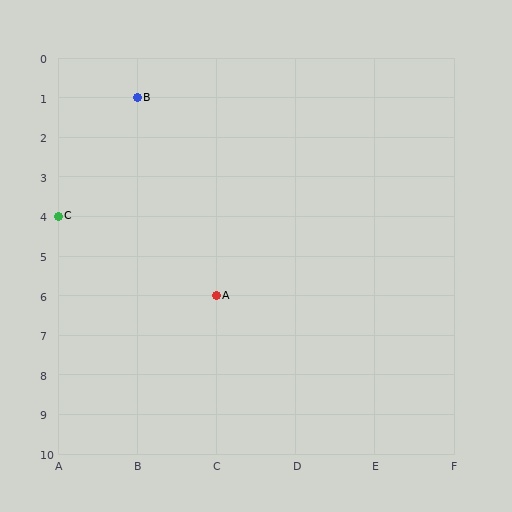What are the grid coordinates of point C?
Point C is at grid coordinates (A, 4).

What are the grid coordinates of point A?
Point A is at grid coordinates (C, 6).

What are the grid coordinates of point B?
Point B is at grid coordinates (B, 1).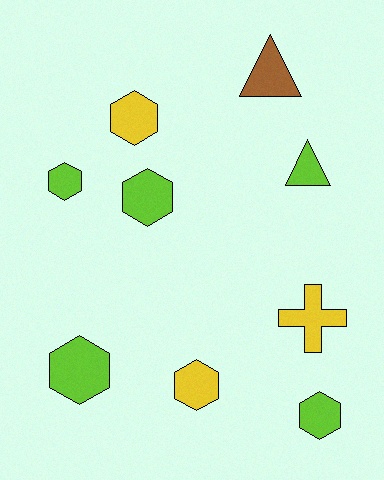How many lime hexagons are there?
There are 4 lime hexagons.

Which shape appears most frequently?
Hexagon, with 6 objects.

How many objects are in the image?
There are 9 objects.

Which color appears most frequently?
Lime, with 5 objects.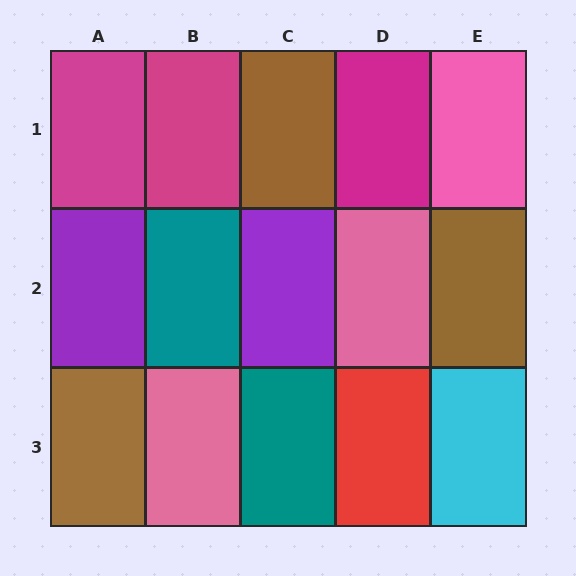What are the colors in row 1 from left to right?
Magenta, magenta, brown, magenta, pink.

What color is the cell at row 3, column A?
Brown.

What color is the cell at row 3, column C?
Teal.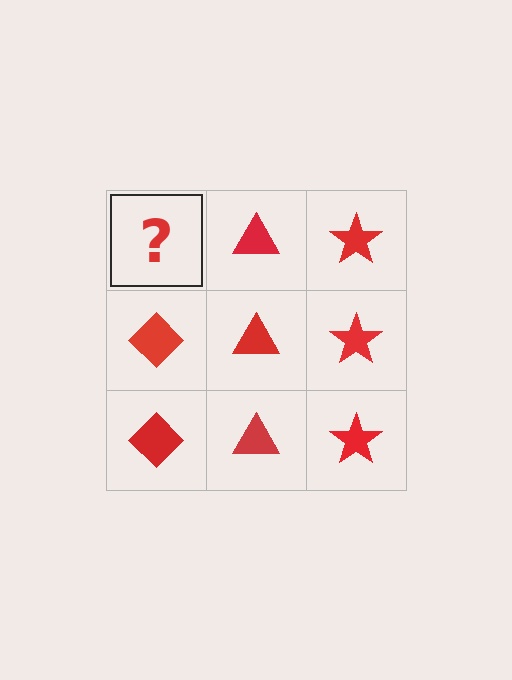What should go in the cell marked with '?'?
The missing cell should contain a red diamond.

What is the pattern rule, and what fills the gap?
The rule is that each column has a consistent shape. The gap should be filled with a red diamond.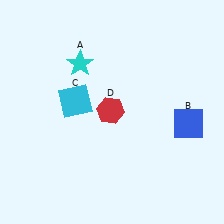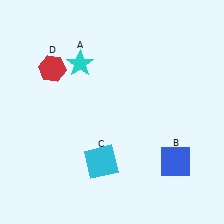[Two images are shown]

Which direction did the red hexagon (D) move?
The red hexagon (D) moved left.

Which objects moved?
The objects that moved are: the blue square (B), the cyan square (C), the red hexagon (D).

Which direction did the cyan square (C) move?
The cyan square (C) moved down.